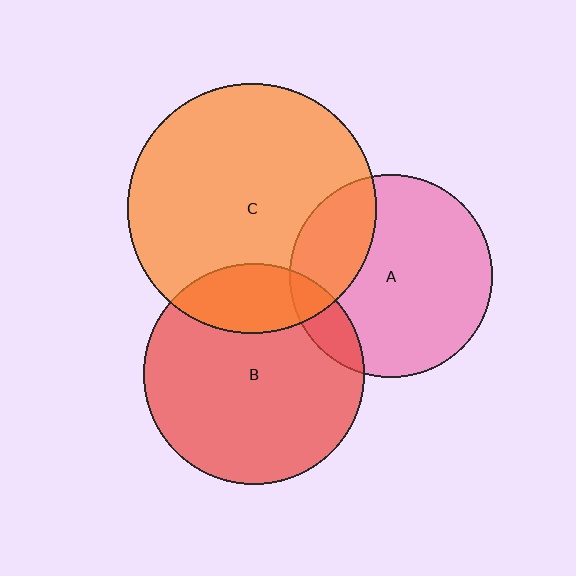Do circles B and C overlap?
Yes.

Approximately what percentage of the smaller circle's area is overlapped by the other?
Approximately 20%.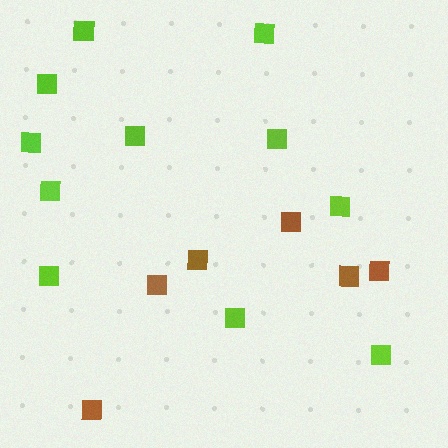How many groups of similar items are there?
There are 2 groups: one group of brown squares (6) and one group of lime squares (11).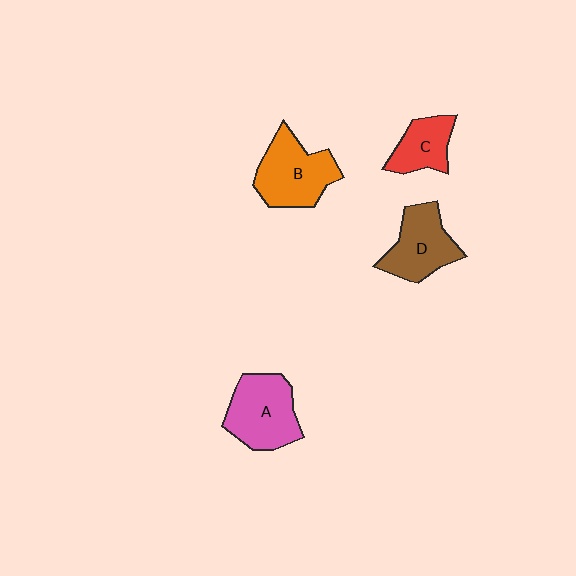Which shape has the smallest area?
Shape C (red).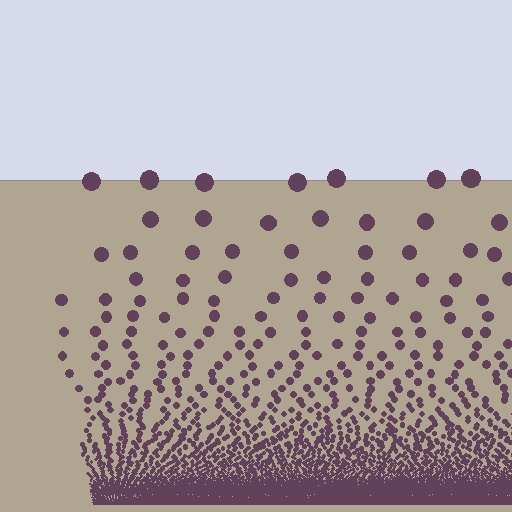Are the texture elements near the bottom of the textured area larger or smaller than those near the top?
Smaller. The gradient is inverted — elements near the bottom are smaller and denser.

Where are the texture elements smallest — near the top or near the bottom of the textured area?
Near the bottom.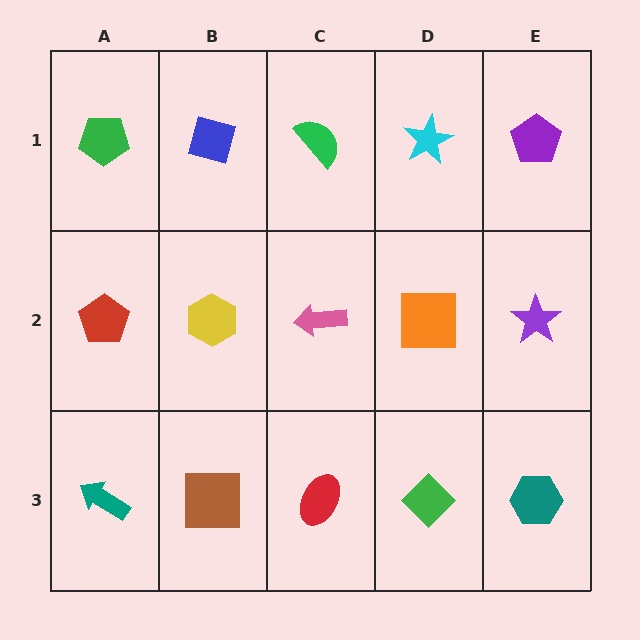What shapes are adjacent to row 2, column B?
A blue square (row 1, column B), a brown square (row 3, column B), a red pentagon (row 2, column A), a pink arrow (row 2, column C).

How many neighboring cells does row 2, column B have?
4.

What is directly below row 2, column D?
A green diamond.